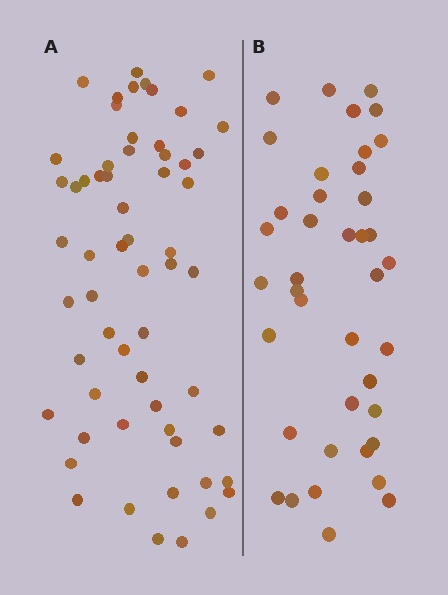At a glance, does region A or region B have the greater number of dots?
Region A (the left region) has more dots.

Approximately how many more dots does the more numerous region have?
Region A has approximately 20 more dots than region B.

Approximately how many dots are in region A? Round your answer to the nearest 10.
About 60 dots.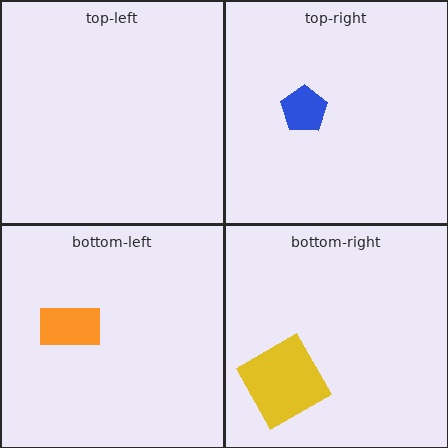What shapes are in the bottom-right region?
The yellow square.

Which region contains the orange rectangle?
The bottom-left region.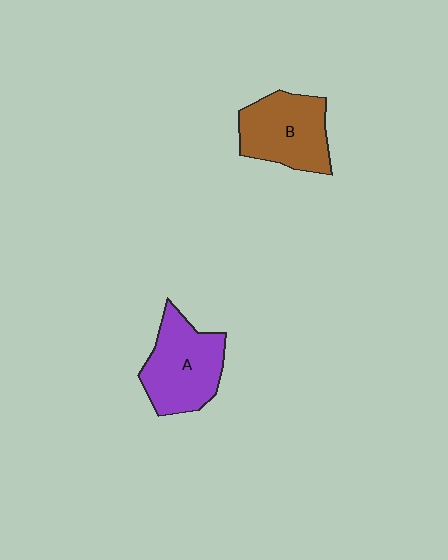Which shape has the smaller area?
Shape B (brown).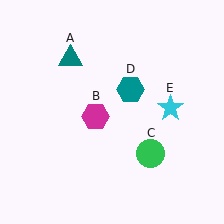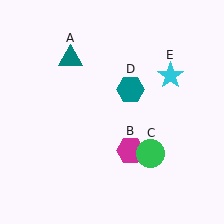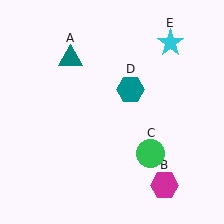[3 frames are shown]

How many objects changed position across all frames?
2 objects changed position: magenta hexagon (object B), cyan star (object E).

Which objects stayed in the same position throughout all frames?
Teal triangle (object A) and green circle (object C) and teal hexagon (object D) remained stationary.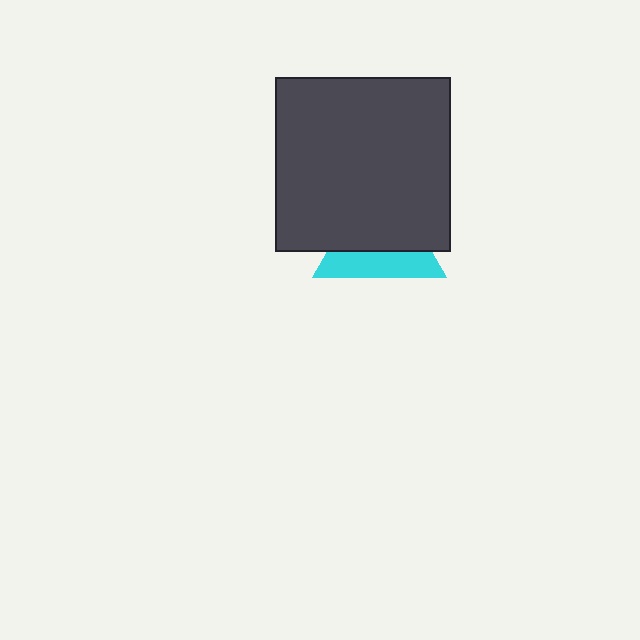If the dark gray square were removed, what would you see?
You would see the complete cyan triangle.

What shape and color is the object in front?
The object in front is a dark gray square.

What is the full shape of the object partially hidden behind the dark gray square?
The partially hidden object is a cyan triangle.